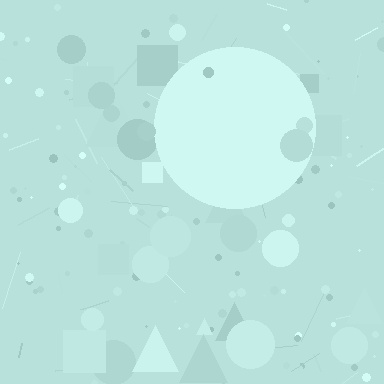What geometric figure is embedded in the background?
A circle is embedded in the background.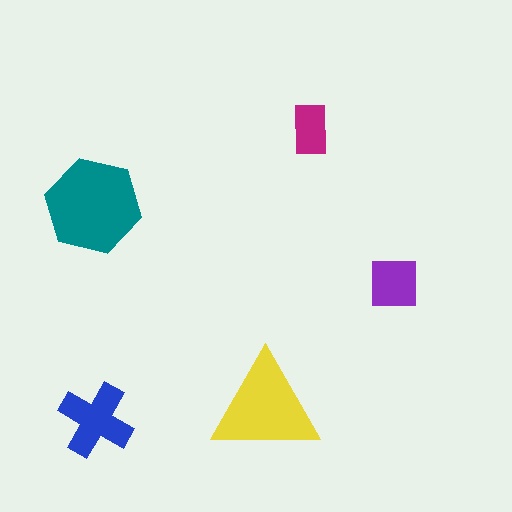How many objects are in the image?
There are 5 objects in the image.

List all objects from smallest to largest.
The magenta rectangle, the purple square, the blue cross, the yellow triangle, the teal hexagon.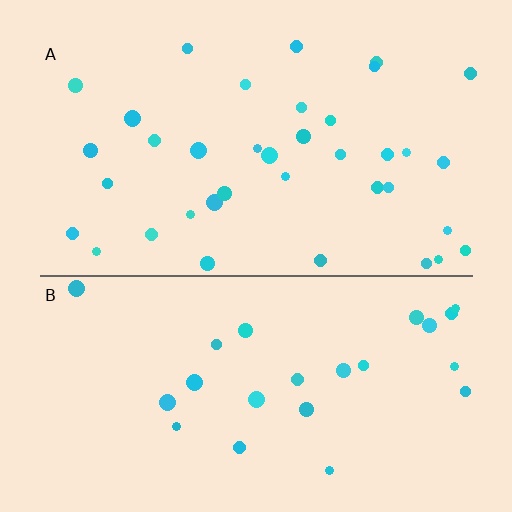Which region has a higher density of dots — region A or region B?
A (the top).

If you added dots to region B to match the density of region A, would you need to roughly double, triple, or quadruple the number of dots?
Approximately double.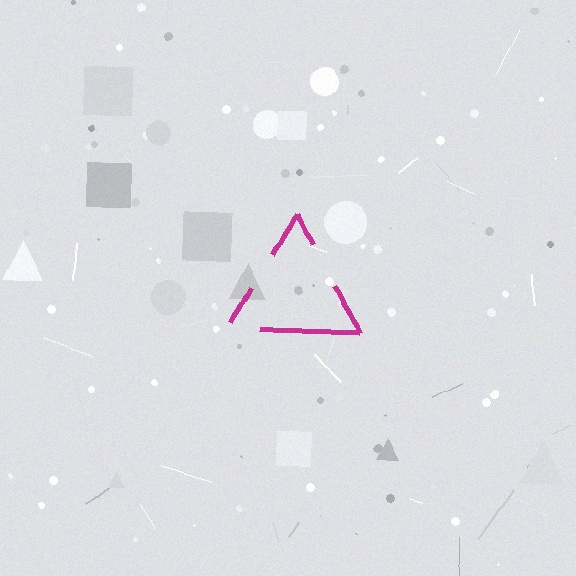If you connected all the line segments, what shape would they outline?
They would outline a triangle.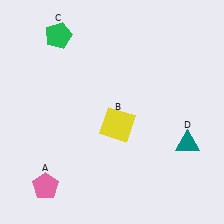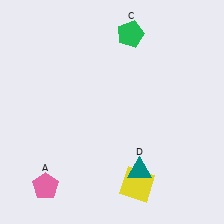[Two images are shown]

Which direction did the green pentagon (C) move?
The green pentagon (C) moved right.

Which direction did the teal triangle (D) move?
The teal triangle (D) moved left.